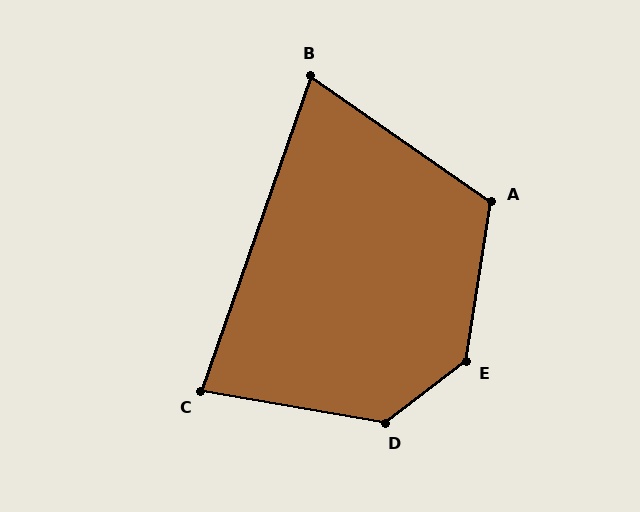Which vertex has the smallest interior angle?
B, at approximately 74 degrees.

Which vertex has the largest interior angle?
E, at approximately 137 degrees.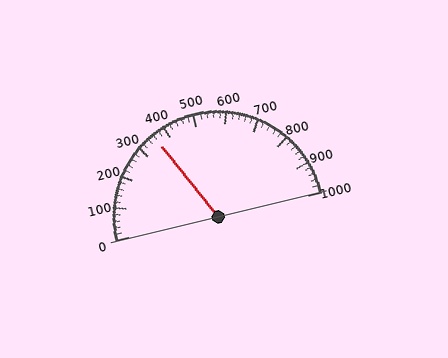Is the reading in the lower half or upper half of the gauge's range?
The reading is in the lower half of the range (0 to 1000).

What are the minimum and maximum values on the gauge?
The gauge ranges from 0 to 1000.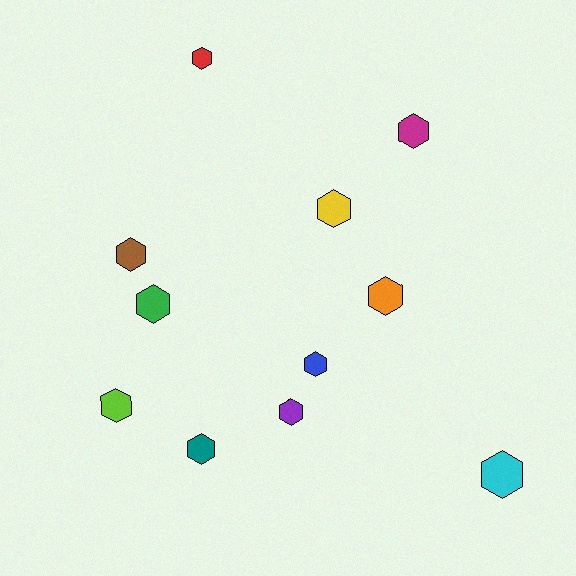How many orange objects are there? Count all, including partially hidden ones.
There is 1 orange object.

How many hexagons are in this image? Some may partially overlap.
There are 11 hexagons.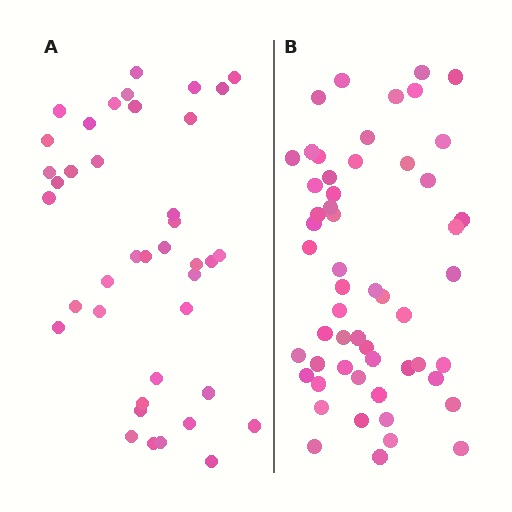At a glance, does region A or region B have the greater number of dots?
Region B (the right region) has more dots.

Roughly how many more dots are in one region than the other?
Region B has approximately 15 more dots than region A.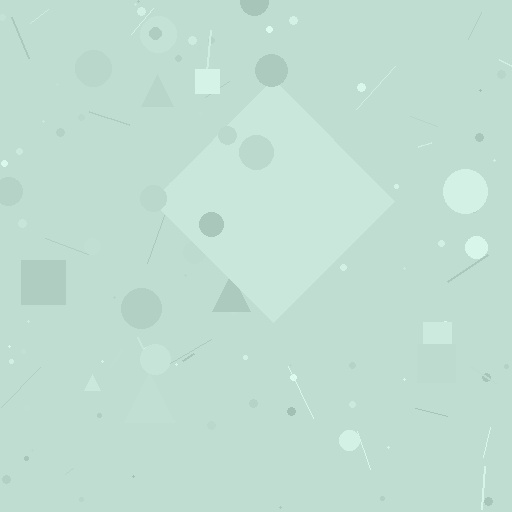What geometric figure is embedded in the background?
A diamond is embedded in the background.